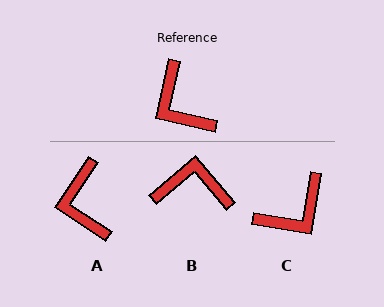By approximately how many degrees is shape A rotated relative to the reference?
Approximately 21 degrees clockwise.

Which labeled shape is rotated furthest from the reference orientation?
B, about 127 degrees away.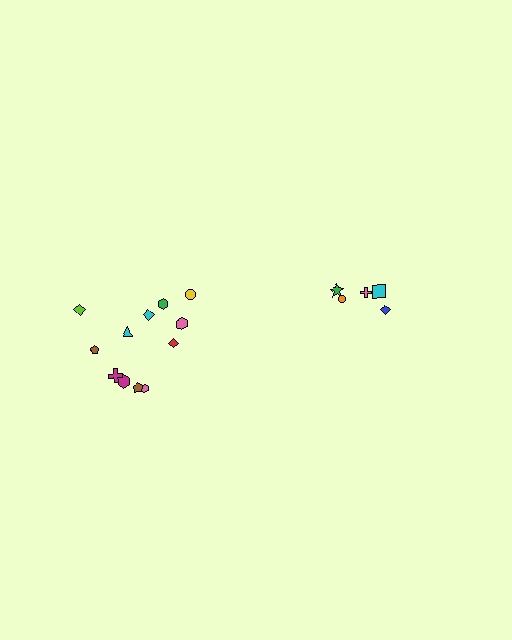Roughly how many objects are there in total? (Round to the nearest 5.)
Roughly 15 objects in total.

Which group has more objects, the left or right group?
The left group.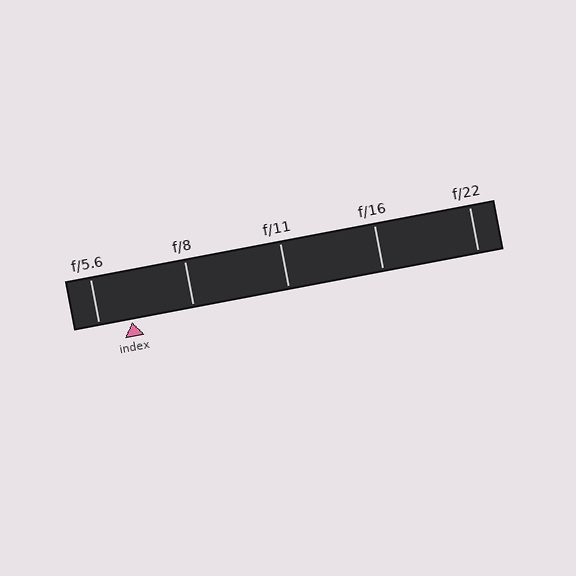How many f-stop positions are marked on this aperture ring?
There are 5 f-stop positions marked.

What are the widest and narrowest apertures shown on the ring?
The widest aperture shown is f/5.6 and the narrowest is f/22.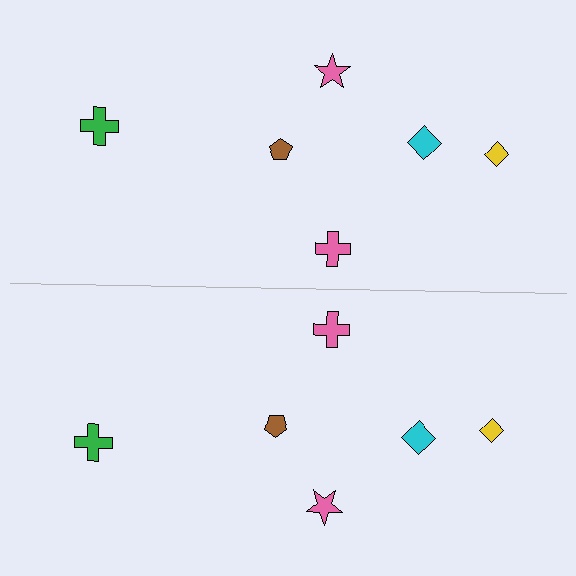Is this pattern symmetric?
Yes, this pattern has bilateral (reflection) symmetry.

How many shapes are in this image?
There are 12 shapes in this image.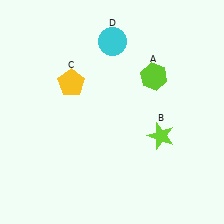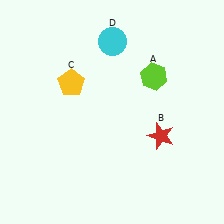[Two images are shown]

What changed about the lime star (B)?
In Image 1, B is lime. In Image 2, it changed to red.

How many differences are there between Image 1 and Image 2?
There is 1 difference between the two images.